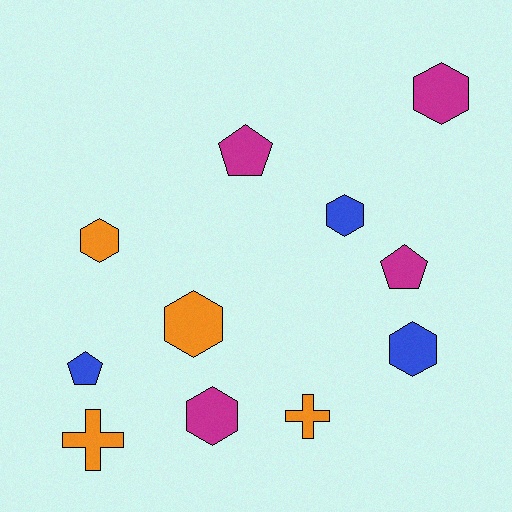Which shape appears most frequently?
Hexagon, with 6 objects.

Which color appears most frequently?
Orange, with 4 objects.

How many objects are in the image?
There are 11 objects.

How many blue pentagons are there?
There is 1 blue pentagon.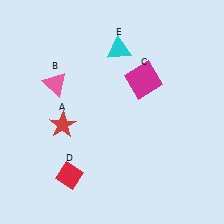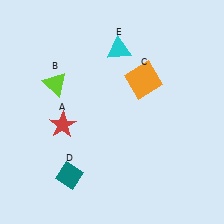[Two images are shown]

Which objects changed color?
B changed from pink to lime. C changed from magenta to orange. D changed from red to teal.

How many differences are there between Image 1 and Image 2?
There are 3 differences between the two images.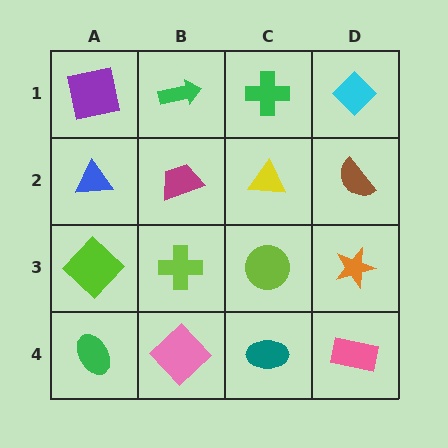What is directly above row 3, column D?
A brown semicircle.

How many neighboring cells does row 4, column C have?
3.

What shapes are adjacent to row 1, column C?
A yellow triangle (row 2, column C), a green arrow (row 1, column B), a cyan diamond (row 1, column D).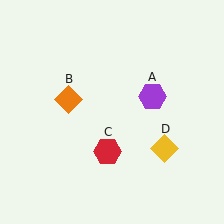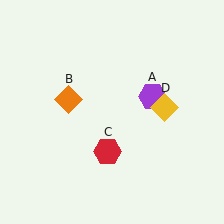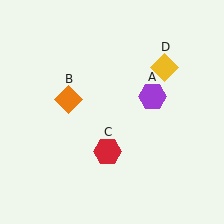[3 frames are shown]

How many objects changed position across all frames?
1 object changed position: yellow diamond (object D).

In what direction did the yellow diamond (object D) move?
The yellow diamond (object D) moved up.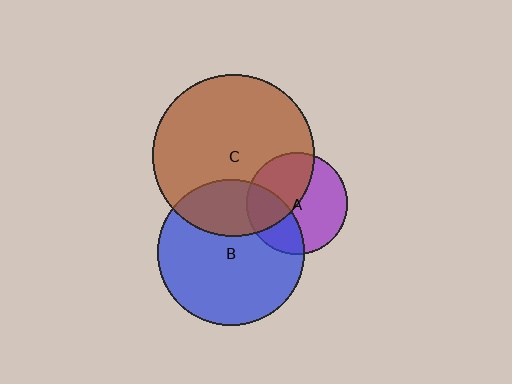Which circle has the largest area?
Circle C (brown).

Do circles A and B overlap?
Yes.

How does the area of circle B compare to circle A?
Approximately 2.1 times.